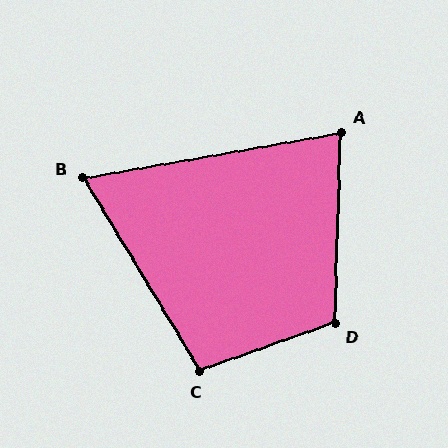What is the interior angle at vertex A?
Approximately 78 degrees (acute).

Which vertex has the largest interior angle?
D, at approximately 111 degrees.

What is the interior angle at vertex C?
Approximately 102 degrees (obtuse).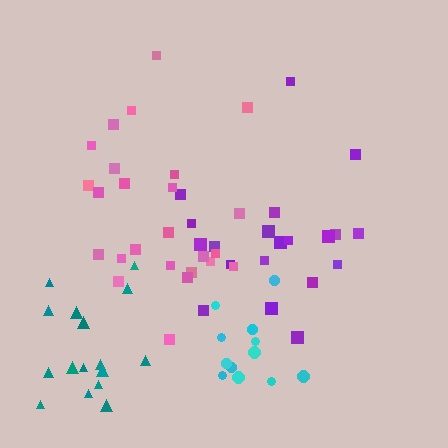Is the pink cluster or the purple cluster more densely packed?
Purple.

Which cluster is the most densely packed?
Cyan.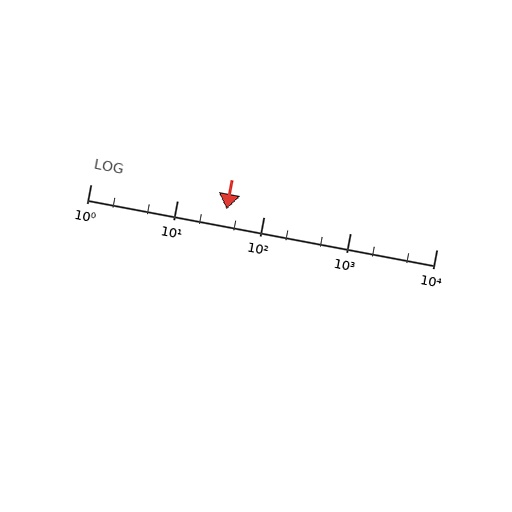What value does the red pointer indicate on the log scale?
The pointer indicates approximately 37.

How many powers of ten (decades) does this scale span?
The scale spans 4 decades, from 1 to 10000.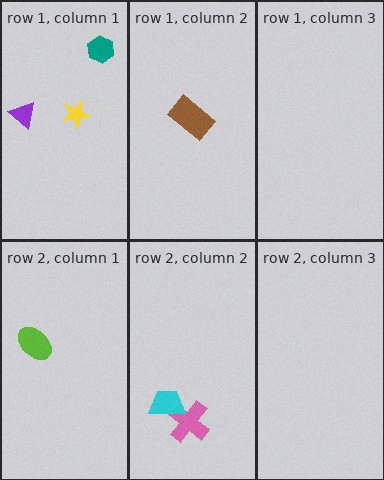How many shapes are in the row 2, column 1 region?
1.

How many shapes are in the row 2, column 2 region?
2.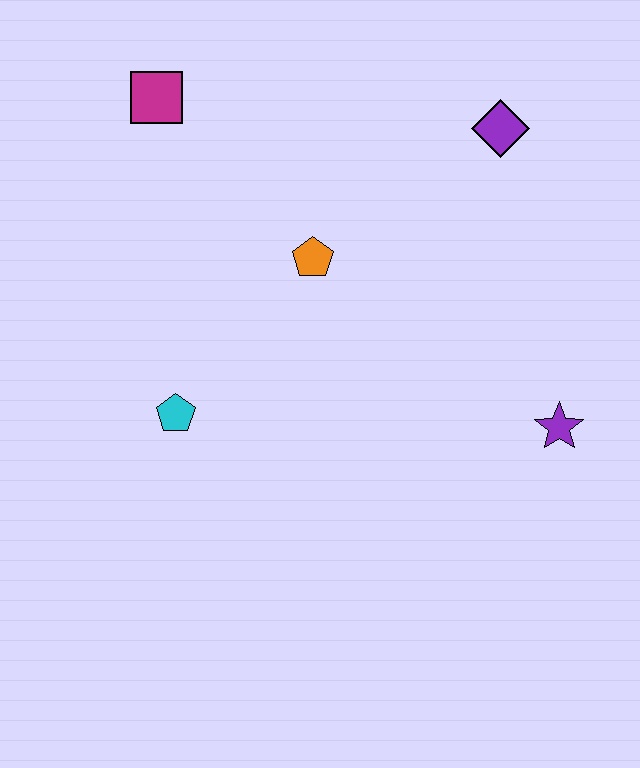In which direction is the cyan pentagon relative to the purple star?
The cyan pentagon is to the left of the purple star.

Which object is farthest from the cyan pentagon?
The purple diamond is farthest from the cyan pentagon.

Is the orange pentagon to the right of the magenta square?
Yes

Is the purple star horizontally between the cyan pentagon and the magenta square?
No